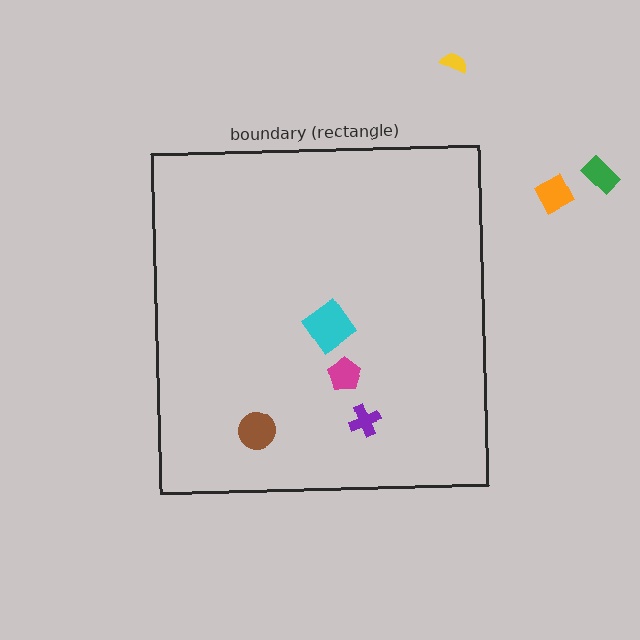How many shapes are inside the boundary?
4 inside, 3 outside.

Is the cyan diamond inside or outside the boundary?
Inside.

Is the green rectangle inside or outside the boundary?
Outside.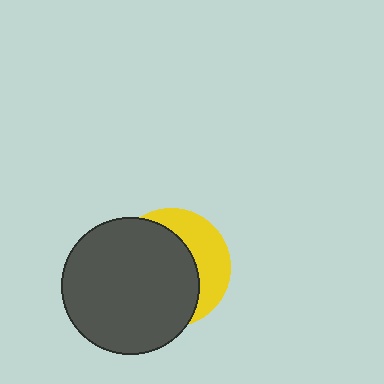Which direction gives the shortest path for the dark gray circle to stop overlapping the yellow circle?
Moving left gives the shortest separation.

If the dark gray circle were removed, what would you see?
You would see the complete yellow circle.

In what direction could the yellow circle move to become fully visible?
The yellow circle could move right. That would shift it out from behind the dark gray circle entirely.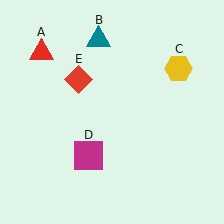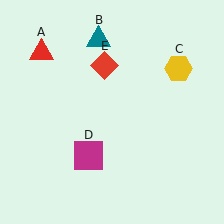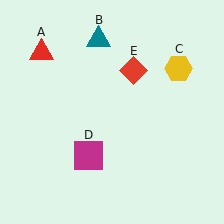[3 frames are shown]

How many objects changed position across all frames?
1 object changed position: red diamond (object E).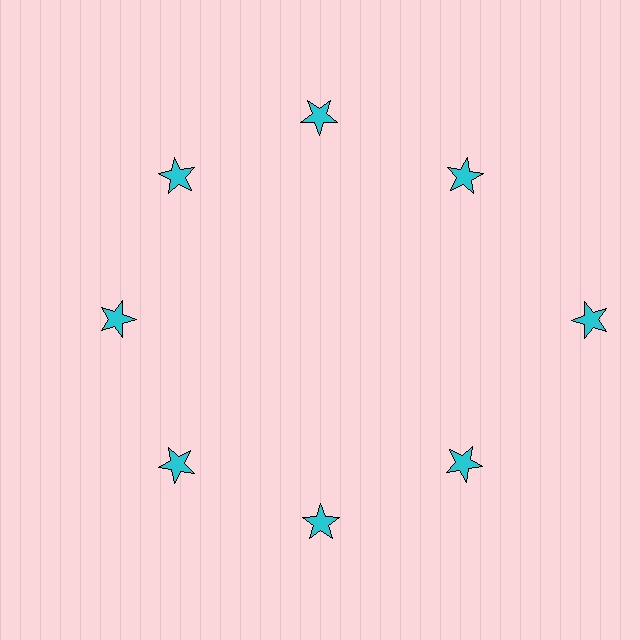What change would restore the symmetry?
The symmetry would be restored by moving it inward, back onto the ring so that all 8 stars sit at equal angles and equal distance from the center.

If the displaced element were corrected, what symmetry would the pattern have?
It would have 8-fold rotational symmetry — the pattern would map onto itself every 45 degrees.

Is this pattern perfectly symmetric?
No. The 8 cyan stars are arranged in a ring, but one element near the 3 o'clock position is pushed outward from the center, breaking the 8-fold rotational symmetry.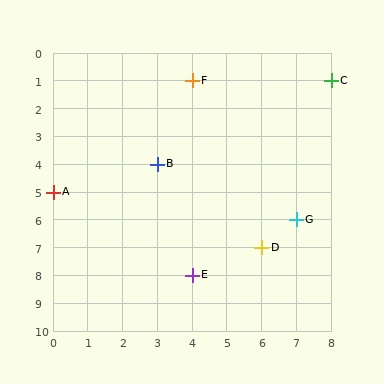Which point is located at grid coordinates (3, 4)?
Point B is at (3, 4).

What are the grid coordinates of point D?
Point D is at grid coordinates (6, 7).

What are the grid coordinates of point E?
Point E is at grid coordinates (4, 8).